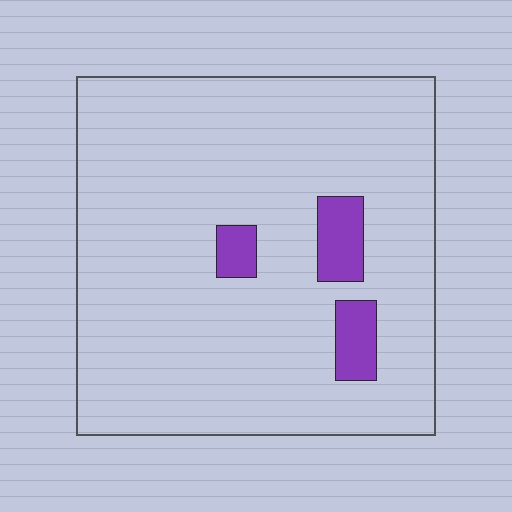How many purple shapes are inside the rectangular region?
3.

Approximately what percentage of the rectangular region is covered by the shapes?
Approximately 5%.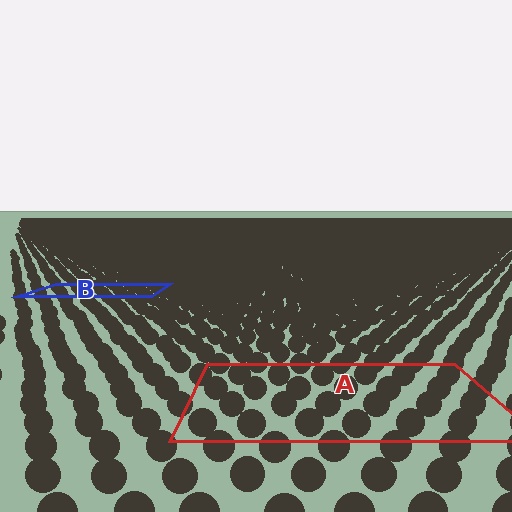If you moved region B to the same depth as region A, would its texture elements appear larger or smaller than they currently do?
They would appear larger. At a closer depth, the same texture elements are projected at a bigger on-screen size.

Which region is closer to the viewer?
Region A is closer. The texture elements there are larger and more spread out.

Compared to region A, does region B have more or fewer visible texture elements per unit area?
Region B has more texture elements per unit area — they are packed more densely because it is farther away.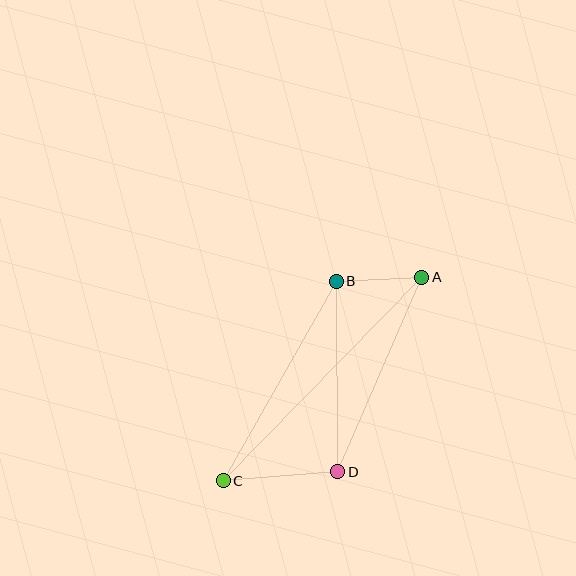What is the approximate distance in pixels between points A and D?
The distance between A and D is approximately 212 pixels.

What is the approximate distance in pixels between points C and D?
The distance between C and D is approximately 115 pixels.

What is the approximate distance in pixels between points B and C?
The distance between B and C is approximately 229 pixels.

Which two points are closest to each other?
Points A and B are closest to each other.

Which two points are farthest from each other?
Points A and C are farthest from each other.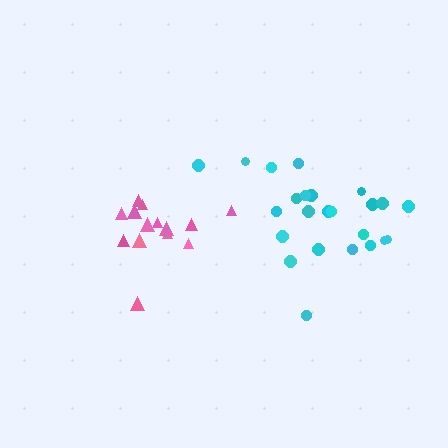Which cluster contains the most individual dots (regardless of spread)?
Cyan (24).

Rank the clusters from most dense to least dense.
pink, cyan.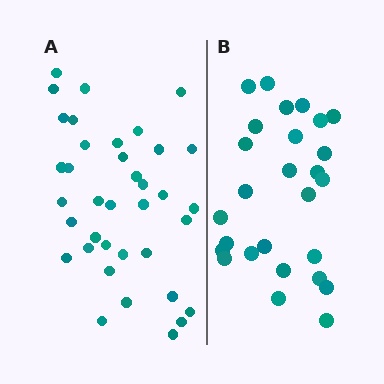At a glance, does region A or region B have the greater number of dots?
Region A (the left region) has more dots.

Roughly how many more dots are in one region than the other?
Region A has roughly 10 or so more dots than region B.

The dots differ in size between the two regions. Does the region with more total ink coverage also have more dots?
No. Region B has more total ink coverage because its dots are larger, but region A actually contains more individual dots. Total area can be misleading — the number of items is what matters here.